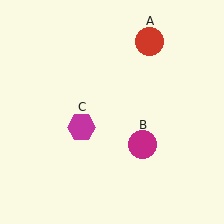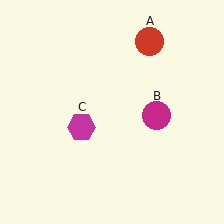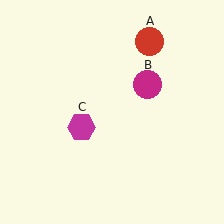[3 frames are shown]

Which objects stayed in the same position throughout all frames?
Red circle (object A) and magenta hexagon (object C) remained stationary.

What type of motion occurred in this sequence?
The magenta circle (object B) rotated counterclockwise around the center of the scene.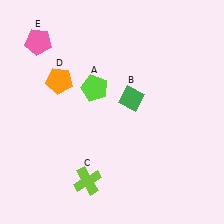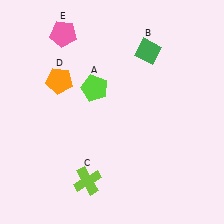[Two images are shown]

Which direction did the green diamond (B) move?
The green diamond (B) moved up.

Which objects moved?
The objects that moved are: the green diamond (B), the pink pentagon (E).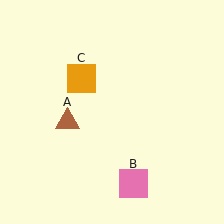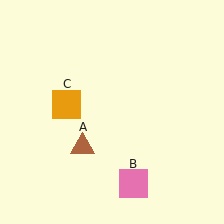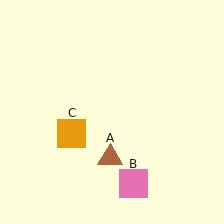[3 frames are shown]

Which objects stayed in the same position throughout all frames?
Pink square (object B) remained stationary.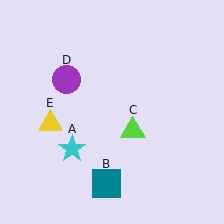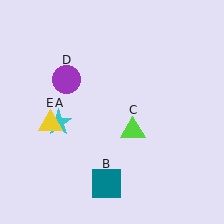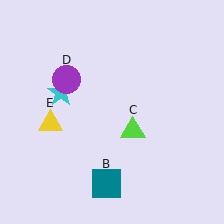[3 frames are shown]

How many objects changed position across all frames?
1 object changed position: cyan star (object A).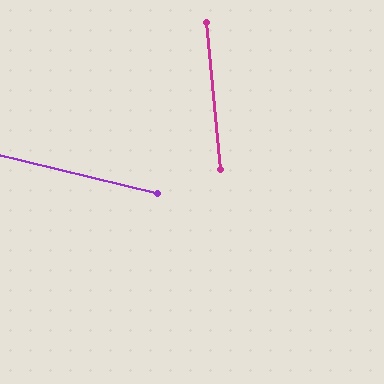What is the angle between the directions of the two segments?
Approximately 71 degrees.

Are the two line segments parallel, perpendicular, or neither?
Neither parallel nor perpendicular — they differ by about 71°.